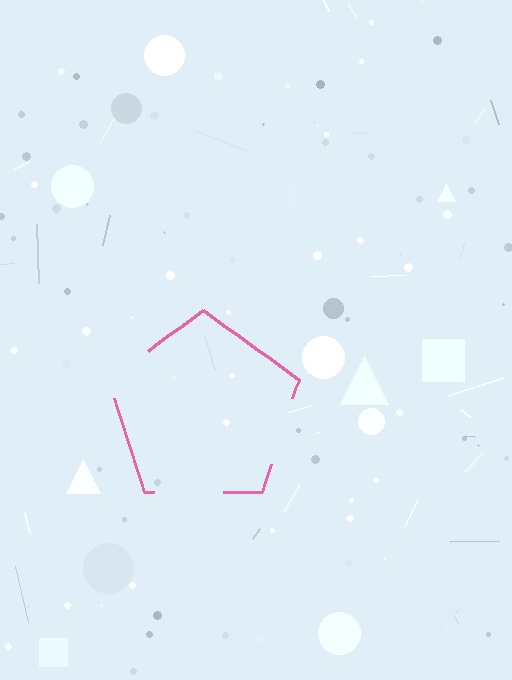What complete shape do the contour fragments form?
The contour fragments form a pentagon.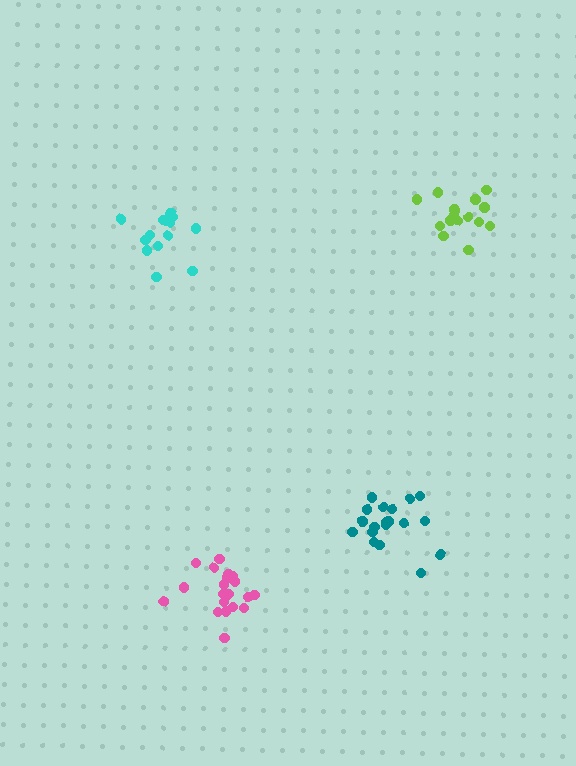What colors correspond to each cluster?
The clusters are colored: cyan, pink, lime, teal.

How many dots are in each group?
Group 1: 15 dots, Group 2: 20 dots, Group 3: 15 dots, Group 4: 19 dots (69 total).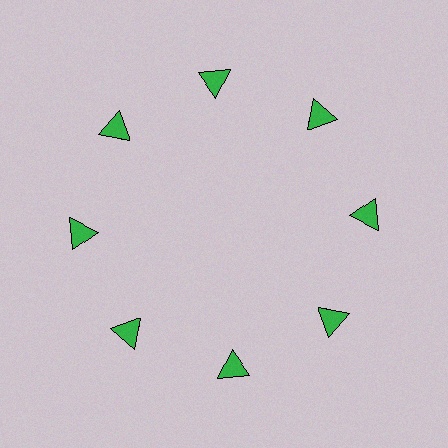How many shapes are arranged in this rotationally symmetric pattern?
There are 8 shapes, arranged in 8 groups of 1.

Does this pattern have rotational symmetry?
Yes, this pattern has 8-fold rotational symmetry. It looks the same after rotating 45 degrees around the center.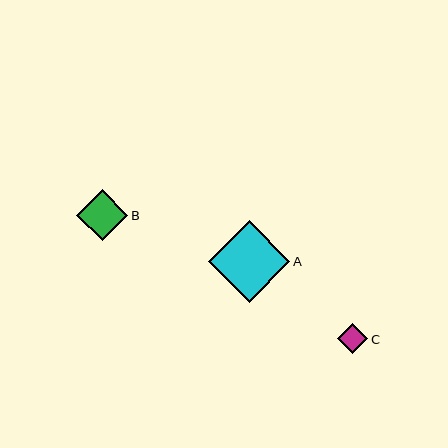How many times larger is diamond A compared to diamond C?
Diamond A is approximately 2.7 times the size of diamond C.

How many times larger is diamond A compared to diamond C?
Diamond A is approximately 2.7 times the size of diamond C.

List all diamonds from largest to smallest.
From largest to smallest: A, B, C.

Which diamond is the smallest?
Diamond C is the smallest with a size of approximately 30 pixels.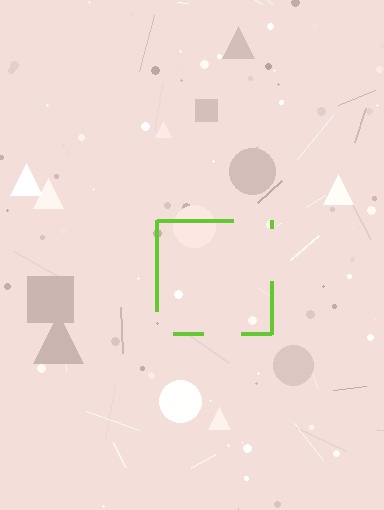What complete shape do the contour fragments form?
The contour fragments form a square.